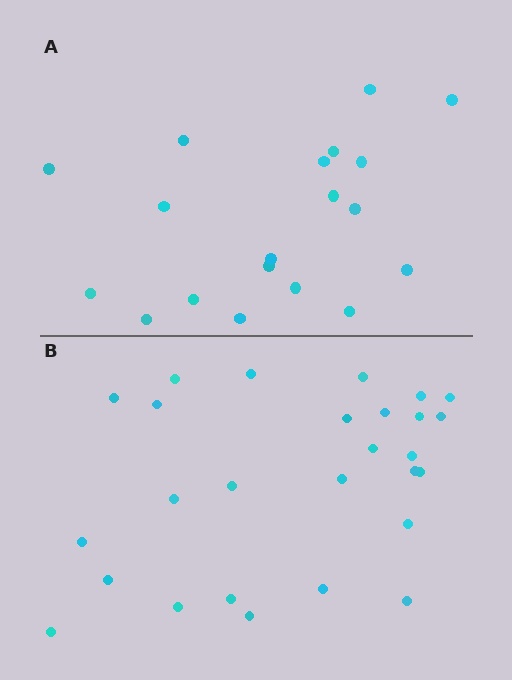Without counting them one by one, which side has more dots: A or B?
Region B (the bottom region) has more dots.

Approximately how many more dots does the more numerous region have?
Region B has roughly 8 or so more dots than region A.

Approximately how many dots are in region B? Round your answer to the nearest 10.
About 30 dots. (The exact count is 27, which rounds to 30.)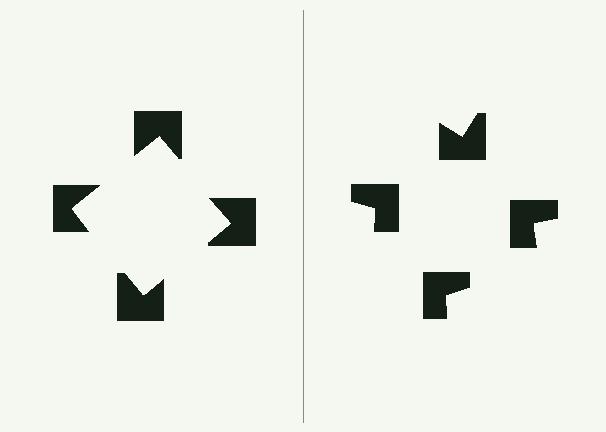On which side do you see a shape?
An illusory square appears on the left side. On the right side the wedge cuts are rotated, so no coherent shape forms.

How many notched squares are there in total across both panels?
8 — 4 on each side.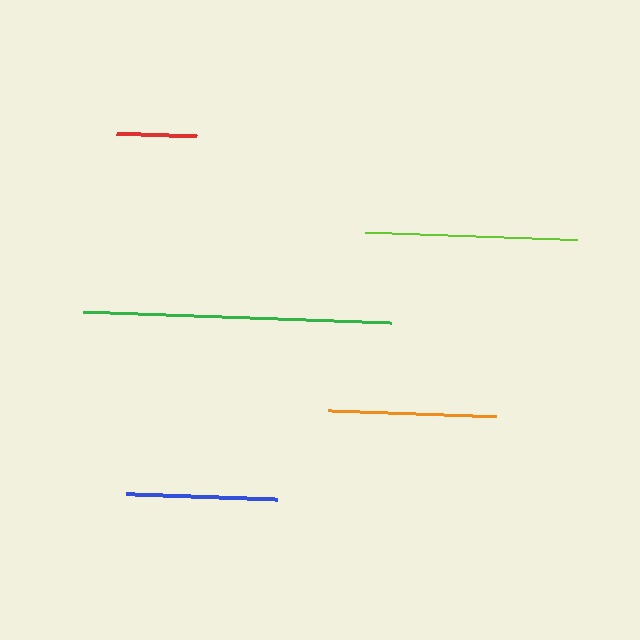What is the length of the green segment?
The green segment is approximately 308 pixels long.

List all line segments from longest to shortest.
From longest to shortest: green, lime, orange, blue, red.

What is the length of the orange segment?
The orange segment is approximately 168 pixels long.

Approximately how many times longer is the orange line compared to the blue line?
The orange line is approximately 1.1 times the length of the blue line.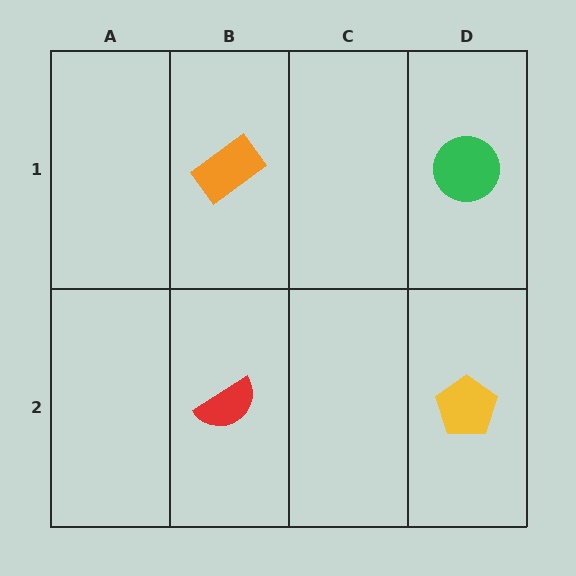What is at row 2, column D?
A yellow pentagon.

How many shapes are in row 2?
2 shapes.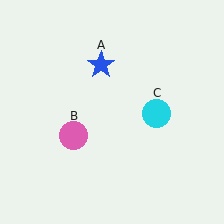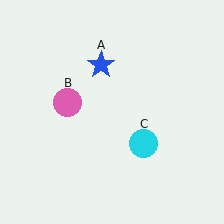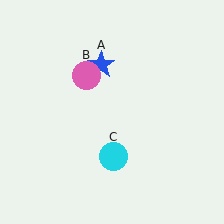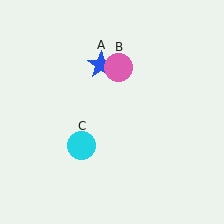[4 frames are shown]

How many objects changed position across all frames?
2 objects changed position: pink circle (object B), cyan circle (object C).